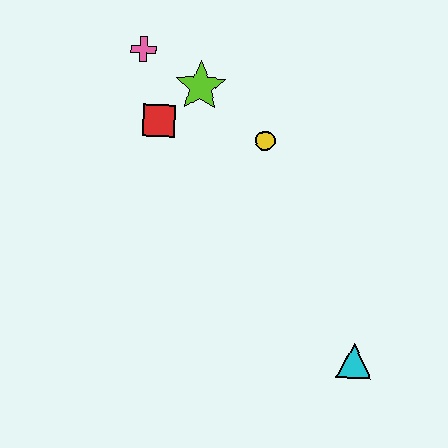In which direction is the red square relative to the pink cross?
The red square is below the pink cross.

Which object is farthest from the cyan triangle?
The pink cross is farthest from the cyan triangle.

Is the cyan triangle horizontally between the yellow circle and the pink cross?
No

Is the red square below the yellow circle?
No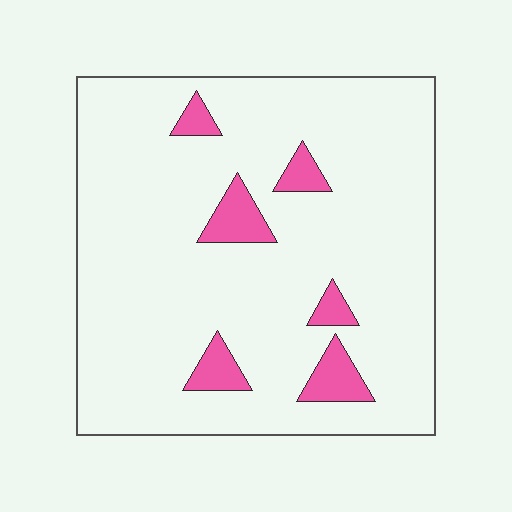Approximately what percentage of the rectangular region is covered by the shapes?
Approximately 10%.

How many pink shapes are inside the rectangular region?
6.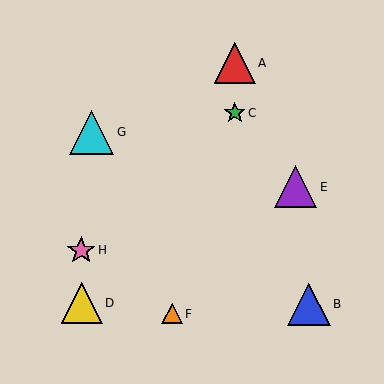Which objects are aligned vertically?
Objects A, C are aligned vertically.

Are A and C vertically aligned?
Yes, both are at x≈235.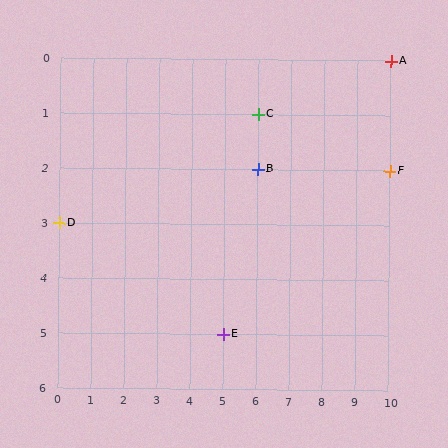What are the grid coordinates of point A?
Point A is at grid coordinates (10, 0).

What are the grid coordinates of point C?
Point C is at grid coordinates (6, 1).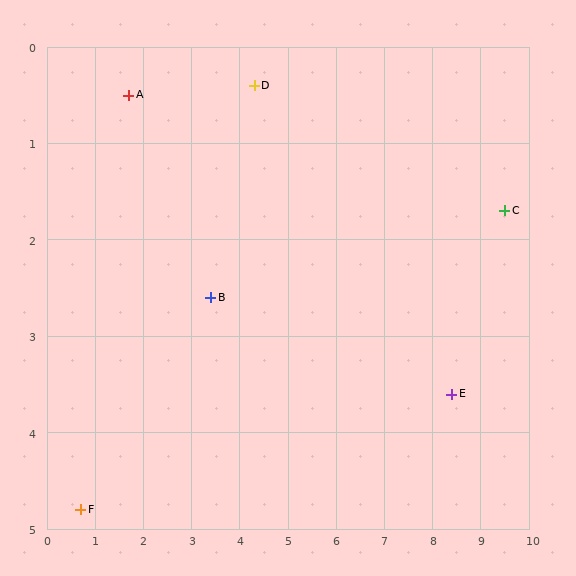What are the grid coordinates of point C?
Point C is at approximately (9.5, 1.7).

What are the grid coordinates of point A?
Point A is at approximately (1.7, 0.5).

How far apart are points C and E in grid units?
Points C and E are about 2.2 grid units apart.